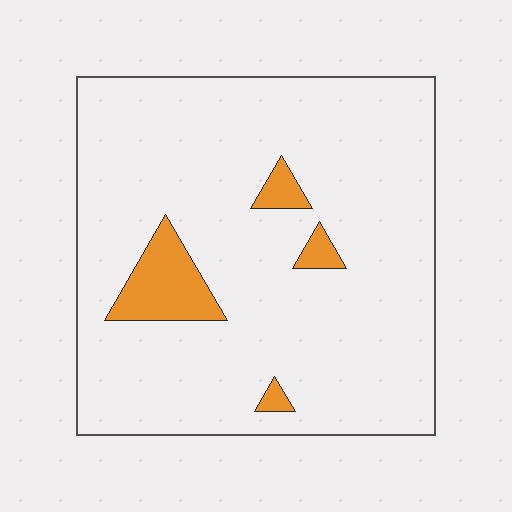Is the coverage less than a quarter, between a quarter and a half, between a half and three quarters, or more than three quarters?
Less than a quarter.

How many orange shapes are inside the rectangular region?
4.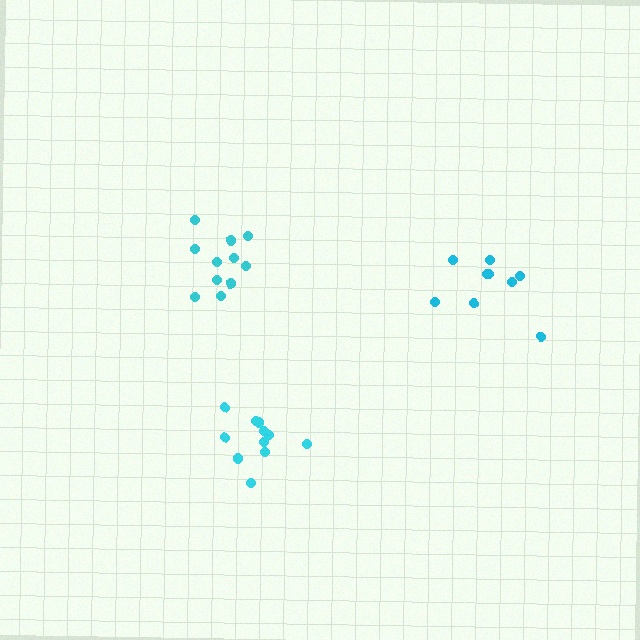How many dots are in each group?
Group 1: 9 dots, Group 2: 11 dots, Group 3: 11 dots (31 total).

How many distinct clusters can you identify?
There are 3 distinct clusters.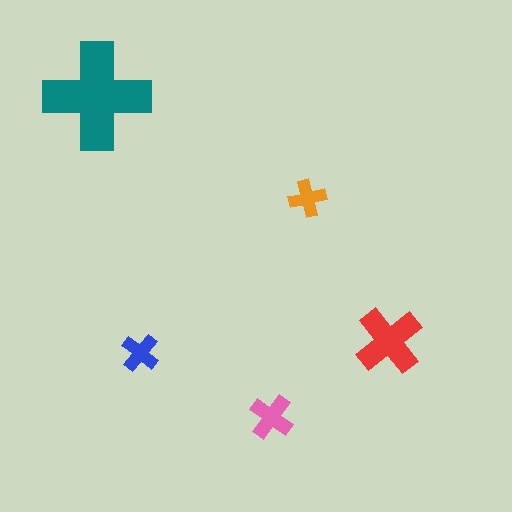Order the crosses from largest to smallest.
the teal one, the red one, the pink one, the blue one, the orange one.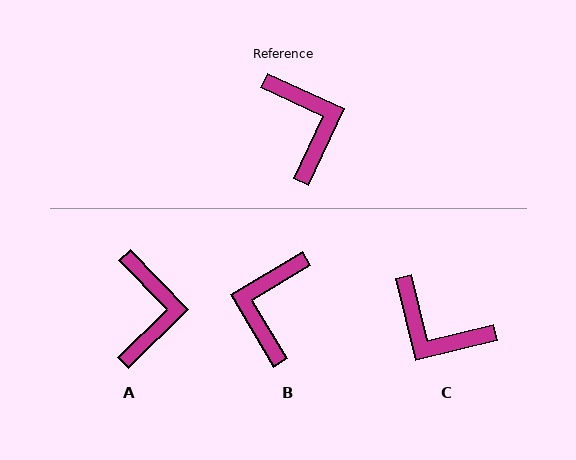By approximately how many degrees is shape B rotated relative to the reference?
Approximately 146 degrees counter-clockwise.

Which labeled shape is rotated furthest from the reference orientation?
B, about 146 degrees away.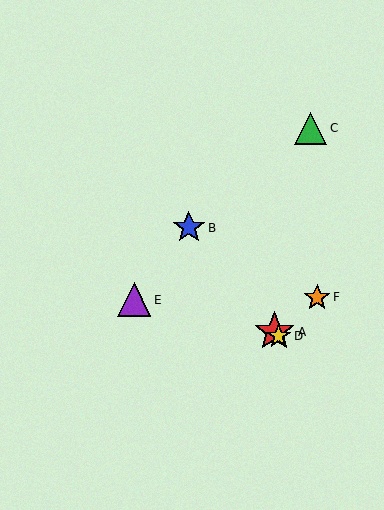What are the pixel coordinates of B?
Object B is at (189, 228).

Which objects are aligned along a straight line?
Objects A, B, D are aligned along a straight line.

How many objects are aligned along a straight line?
3 objects (A, B, D) are aligned along a straight line.